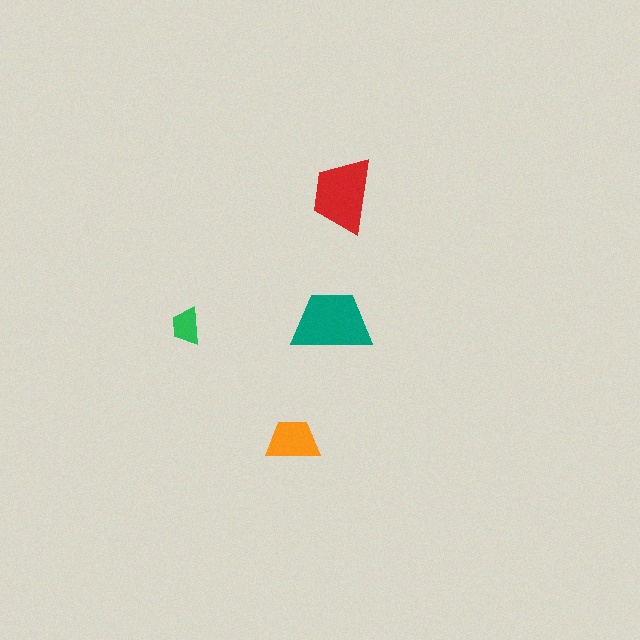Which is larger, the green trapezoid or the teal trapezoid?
The teal one.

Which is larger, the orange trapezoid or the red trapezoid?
The red one.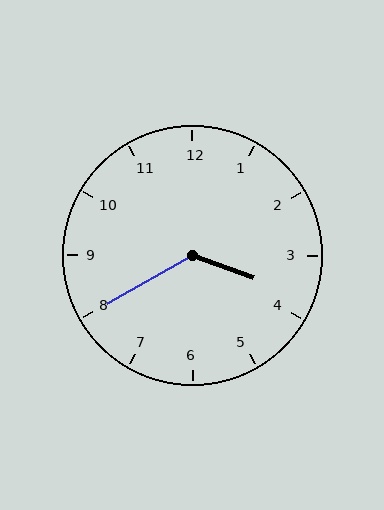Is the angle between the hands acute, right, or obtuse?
It is obtuse.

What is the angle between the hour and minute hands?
Approximately 130 degrees.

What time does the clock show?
3:40.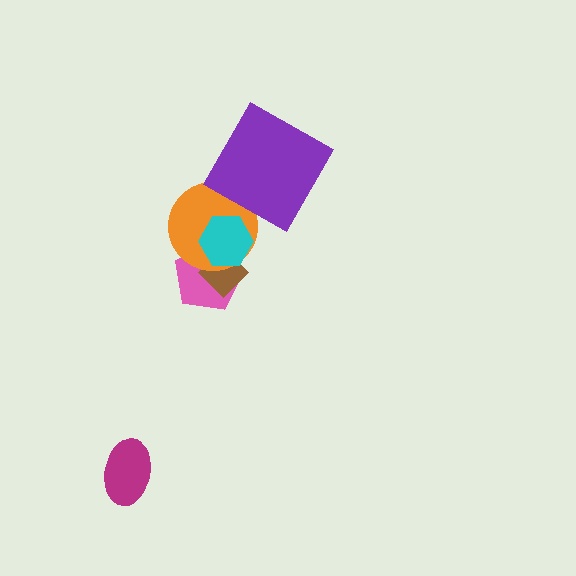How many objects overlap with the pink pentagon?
3 objects overlap with the pink pentagon.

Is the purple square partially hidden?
No, no other shape covers it.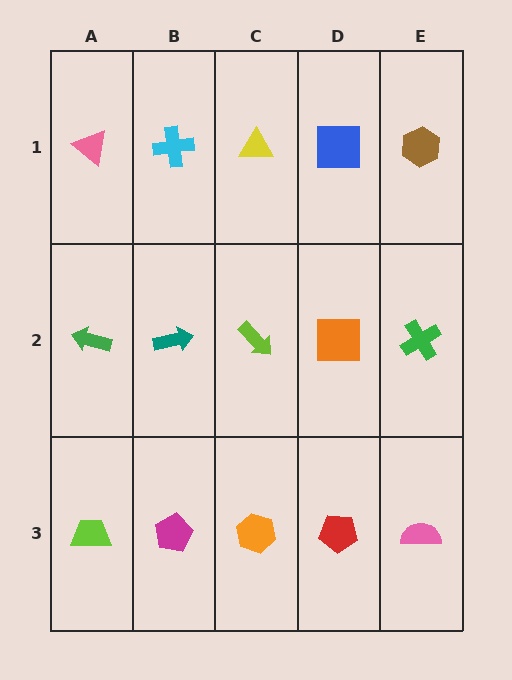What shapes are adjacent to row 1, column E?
A green cross (row 2, column E), a blue square (row 1, column D).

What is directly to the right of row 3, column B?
An orange hexagon.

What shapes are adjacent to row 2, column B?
A cyan cross (row 1, column B), a magenta pentagon (row 3, column B), a green arrow (row 2, column A), a lime arrow (row 2, column C).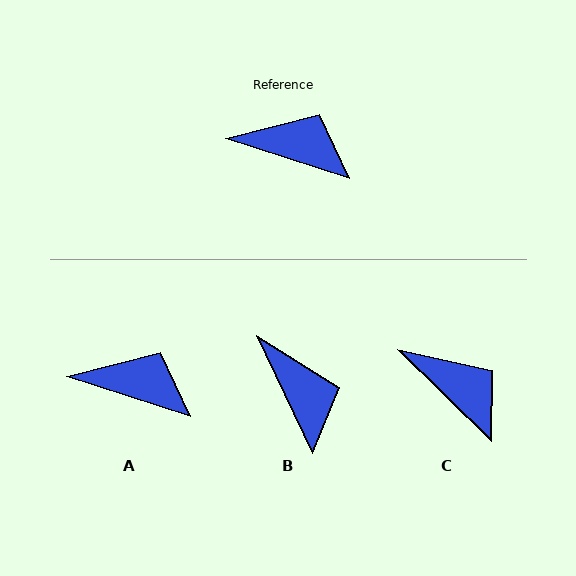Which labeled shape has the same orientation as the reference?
A.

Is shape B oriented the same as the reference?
No, it is off by about 46 degrees.